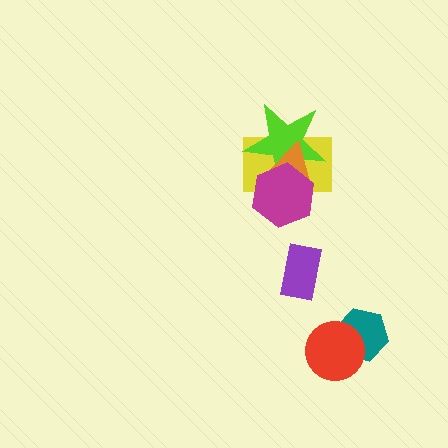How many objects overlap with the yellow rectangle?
3 objects overlap with the yellow rectangle.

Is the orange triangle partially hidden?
Yes, it is partially covered by another shape.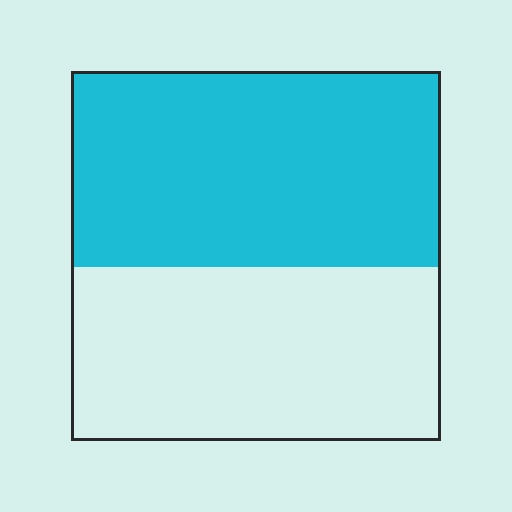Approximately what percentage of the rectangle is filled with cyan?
Approximately 55%.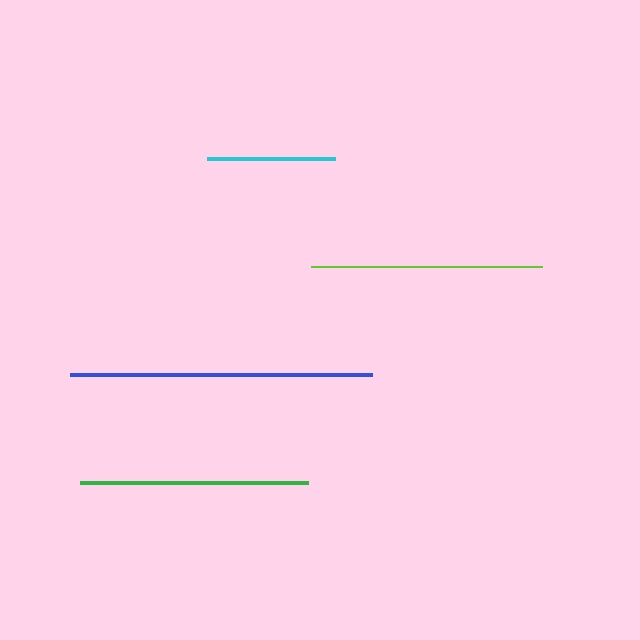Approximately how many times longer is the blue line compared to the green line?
The blue line is approximately 1.3 times the length of the green line.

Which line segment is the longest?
The blue line is the longest at approximately 301 pixels.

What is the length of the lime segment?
The lime segment is approximately 231 pixels long.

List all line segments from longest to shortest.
From longest to shortest: blue, lime, green, cyan.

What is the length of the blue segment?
The blue segment is approximately 301 pixels long.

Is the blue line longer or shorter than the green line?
The blue line is longer than the green line.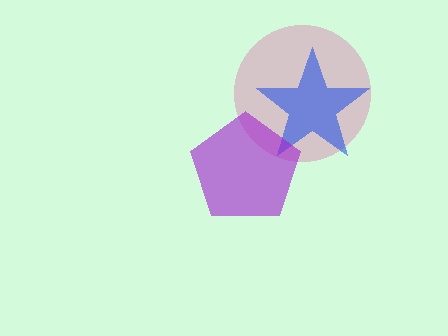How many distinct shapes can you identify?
There are 3 distinct shapes: a pink circle, a blue star, a purple pentagon.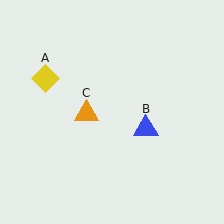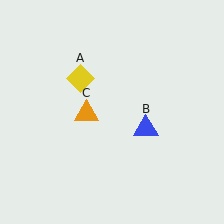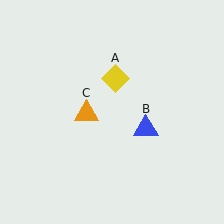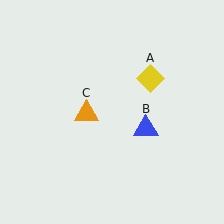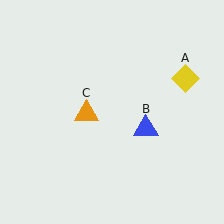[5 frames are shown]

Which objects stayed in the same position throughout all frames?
Blue triangle (object B) and orange triangle (object C) remained stationary.